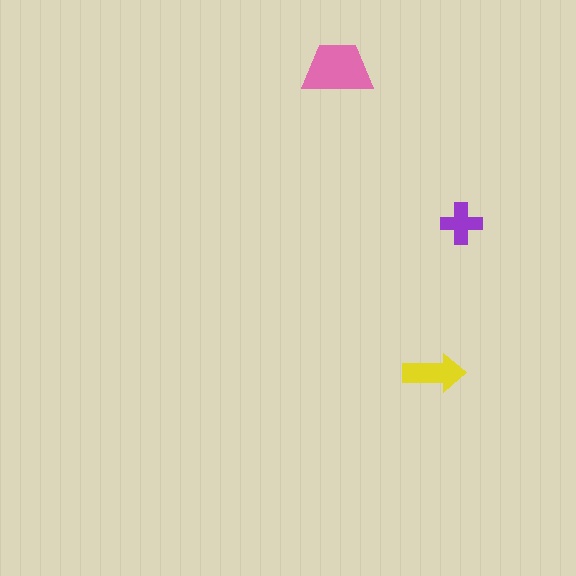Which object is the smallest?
The purple cross.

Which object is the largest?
The pink trapezoid.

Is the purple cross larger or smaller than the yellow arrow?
Smaller.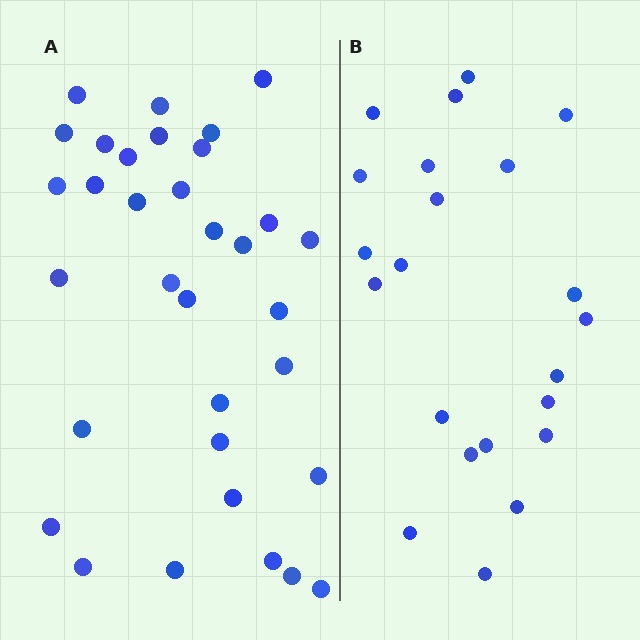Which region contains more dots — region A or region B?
Region A (the left region) has more dots.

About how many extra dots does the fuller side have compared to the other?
Region A has roughly 12 or so more dots than region B.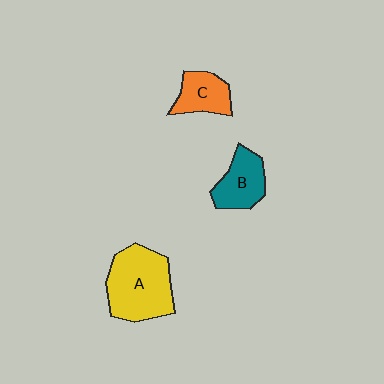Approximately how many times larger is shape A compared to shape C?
Approximately 2.1 times.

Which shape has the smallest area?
Shape C (orange).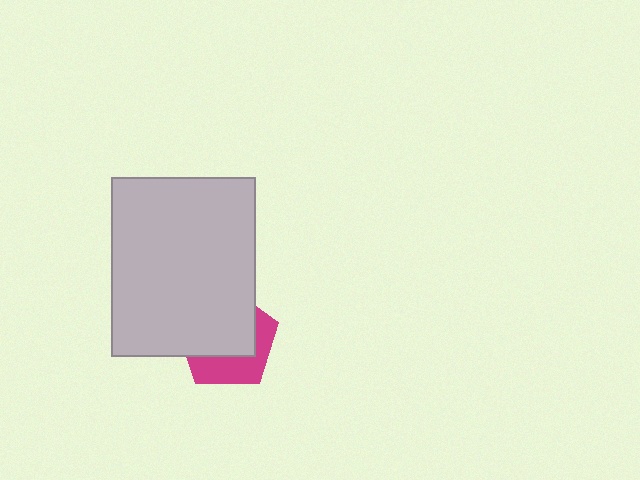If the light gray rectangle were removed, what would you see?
You would see the complete magenta pentagon.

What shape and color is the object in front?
The object in front is a light gray rectangle.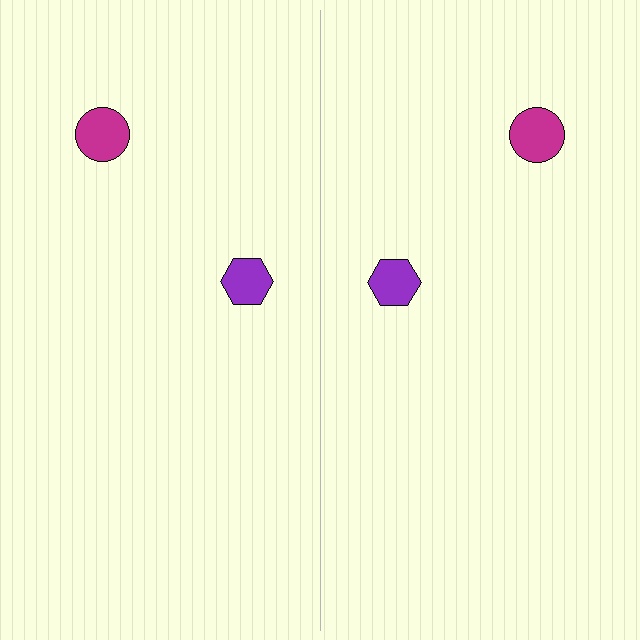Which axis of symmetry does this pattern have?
The pattern has a vertical axis of symmetry running through the center of the image.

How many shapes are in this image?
There are 4 shapes in this image.